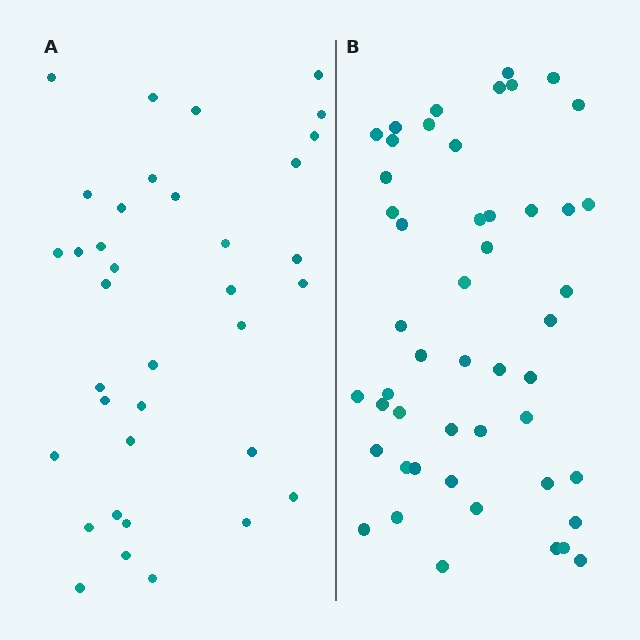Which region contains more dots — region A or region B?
Region B (the right region) has more dots.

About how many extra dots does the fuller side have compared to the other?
Region B has approximately 15 more dots than region A.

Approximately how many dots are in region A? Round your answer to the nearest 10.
About 40 dots. (The exact count is 36, which rounds to 40.)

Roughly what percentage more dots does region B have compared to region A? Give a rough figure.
About 35% more.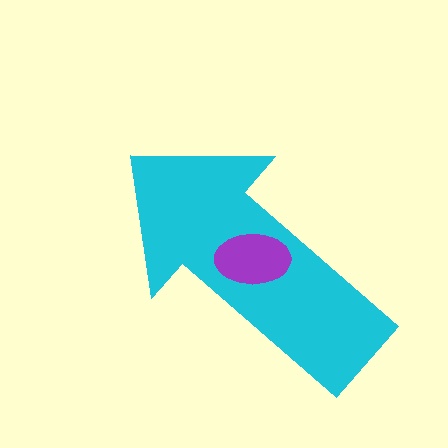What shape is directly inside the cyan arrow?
The purple ellipse.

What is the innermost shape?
The purple ellipse.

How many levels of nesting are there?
2.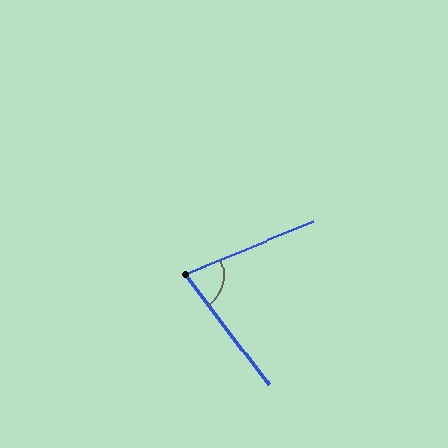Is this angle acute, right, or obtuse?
It is acute.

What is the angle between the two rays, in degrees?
Approximately 75 degrees.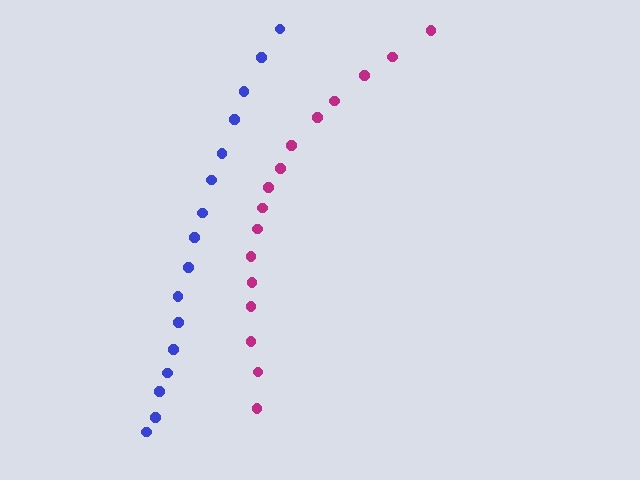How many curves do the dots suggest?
There are 2 distinct paths.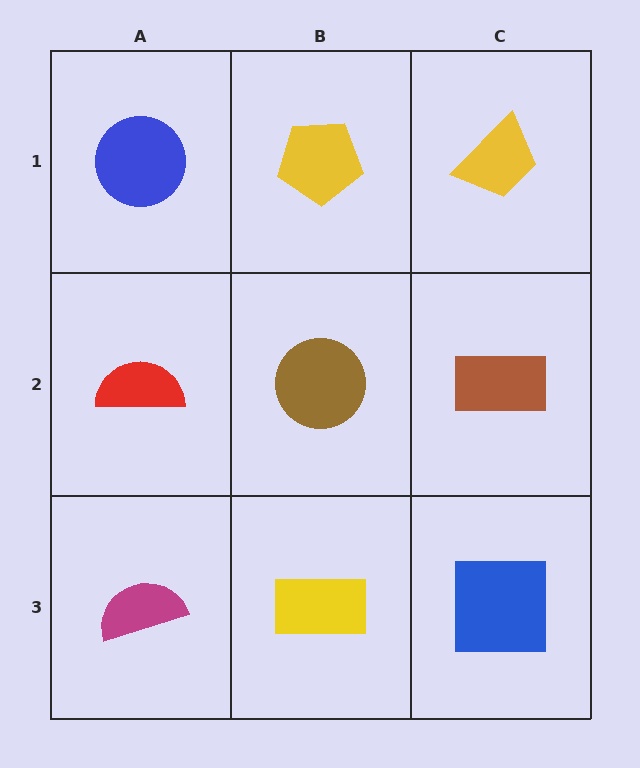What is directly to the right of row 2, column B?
A brown rectangle.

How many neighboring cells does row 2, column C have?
3.